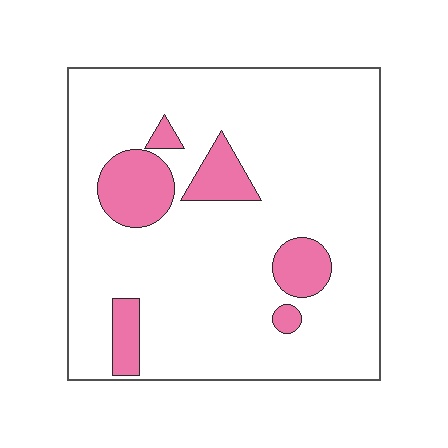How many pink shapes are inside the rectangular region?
6.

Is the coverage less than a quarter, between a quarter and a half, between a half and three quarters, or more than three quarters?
Less than a quarter.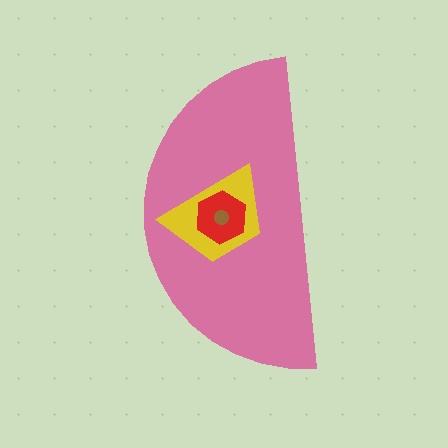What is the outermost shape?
The pink semicircle.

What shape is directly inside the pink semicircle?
The yellow trapezoid.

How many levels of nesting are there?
4.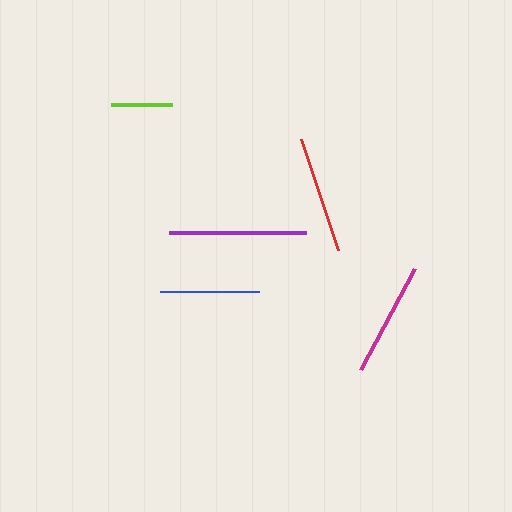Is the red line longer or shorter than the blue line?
The red line is longer than the blue line.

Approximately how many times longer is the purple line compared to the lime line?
The purple line is approximately 2.3 times the length of the lime line.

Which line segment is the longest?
The purple line is the longest at approximately 137 pixels.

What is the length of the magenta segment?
The magenta segment is approximately 114 pixels long.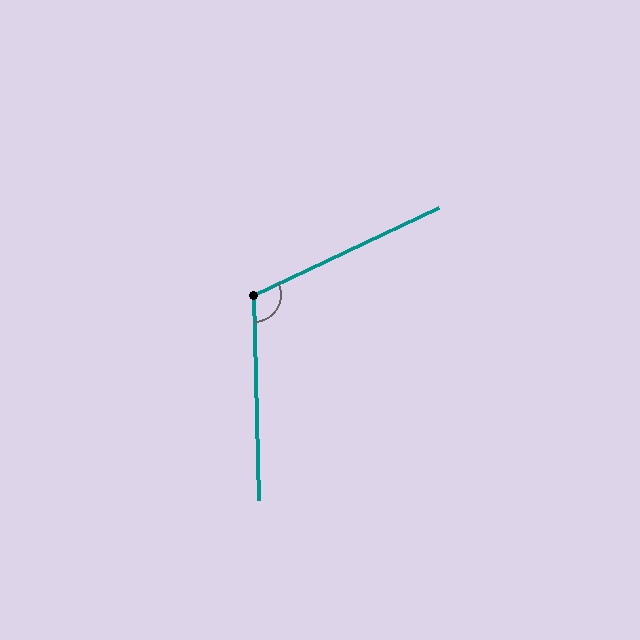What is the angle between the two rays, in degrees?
Approximately 114 degrees.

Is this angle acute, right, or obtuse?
It is obtuse.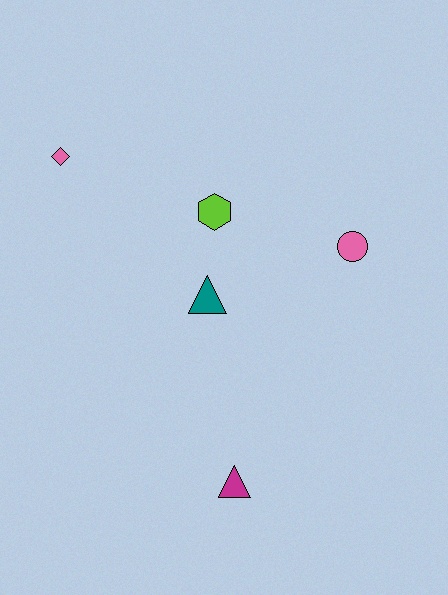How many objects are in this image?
There are 5 objects.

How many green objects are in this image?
There are no green objects.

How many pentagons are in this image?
There are no pentagons.